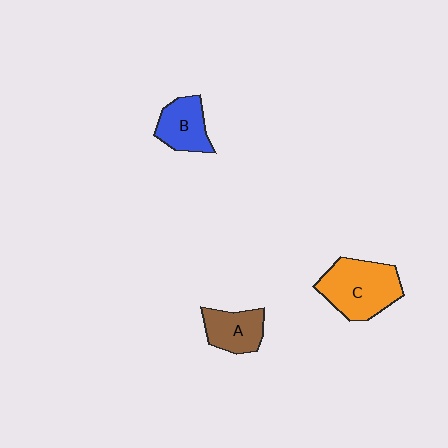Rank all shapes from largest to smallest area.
From largest to smallest: C (orange), B (blue), A (brown).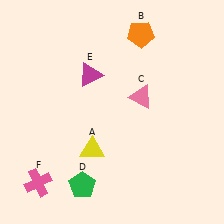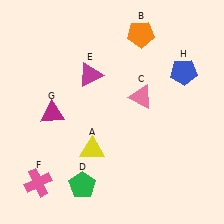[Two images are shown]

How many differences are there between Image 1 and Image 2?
There are 2 differences between the two images.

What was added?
A magenta triangle (G), a blue pentagon (H) were added in Image 2.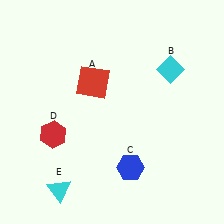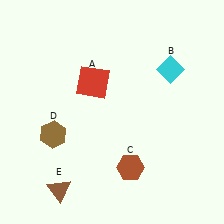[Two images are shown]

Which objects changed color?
C changed from blue to brown. D changed from red to brown. E changed from cyan to brown.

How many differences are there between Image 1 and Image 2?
There are 3 differences between the two images.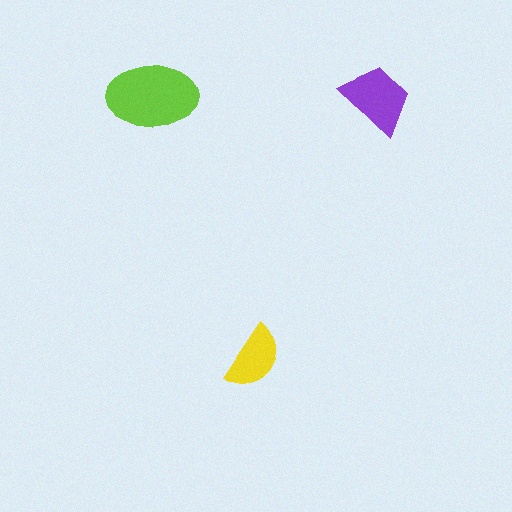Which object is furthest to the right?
The purple trapezoid is rightmost.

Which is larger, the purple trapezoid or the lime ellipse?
The lime ellipse.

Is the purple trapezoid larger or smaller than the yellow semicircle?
Larger.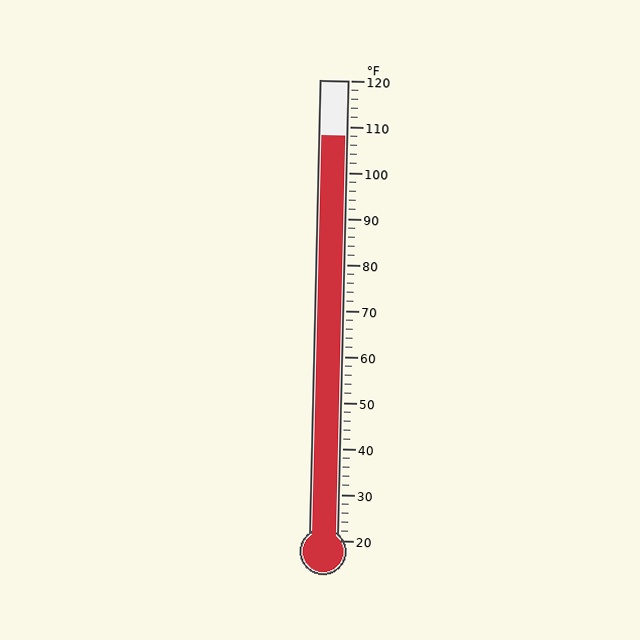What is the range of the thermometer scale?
The thermometer scale ranges from 20°F to 120°F.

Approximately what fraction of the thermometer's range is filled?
The thermometer is filled to approximately 90% of its range.